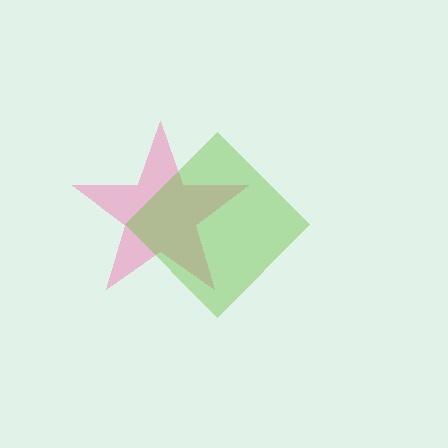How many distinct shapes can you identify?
There are 2 distinct shapes: a pink star, a lime diamond.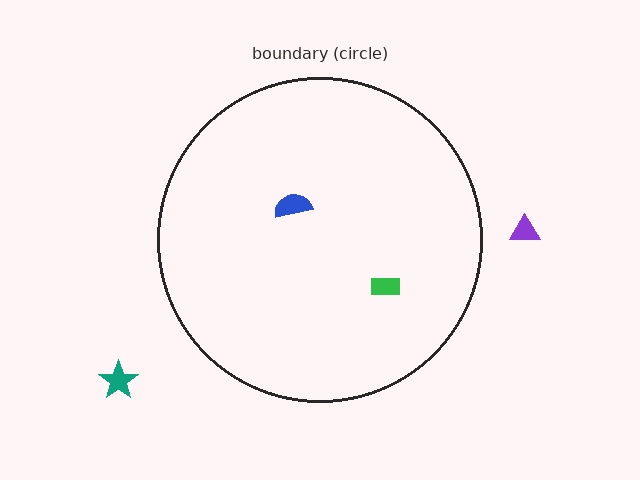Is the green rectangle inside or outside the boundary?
Inside.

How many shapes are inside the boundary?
2 inside, 2 outside.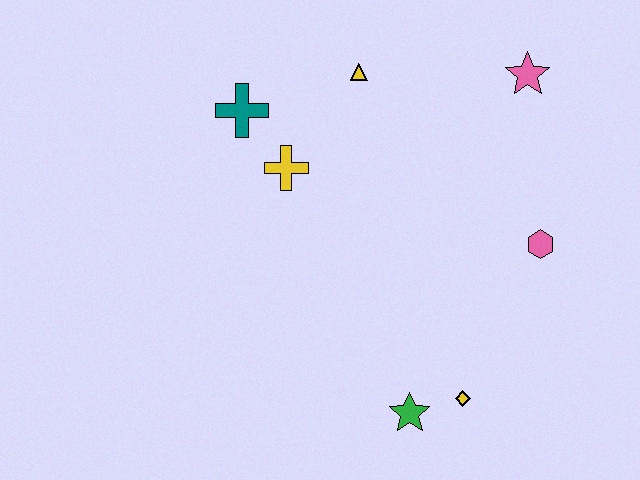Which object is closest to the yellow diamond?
The green star is closest to the yellow diamond.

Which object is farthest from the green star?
The pink star is farthest from the green star.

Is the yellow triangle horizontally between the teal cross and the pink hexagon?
Yes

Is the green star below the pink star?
Yes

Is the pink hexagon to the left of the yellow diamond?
No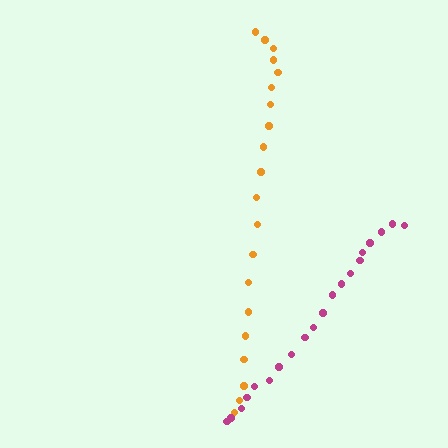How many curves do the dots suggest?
There are 2 distinct paths.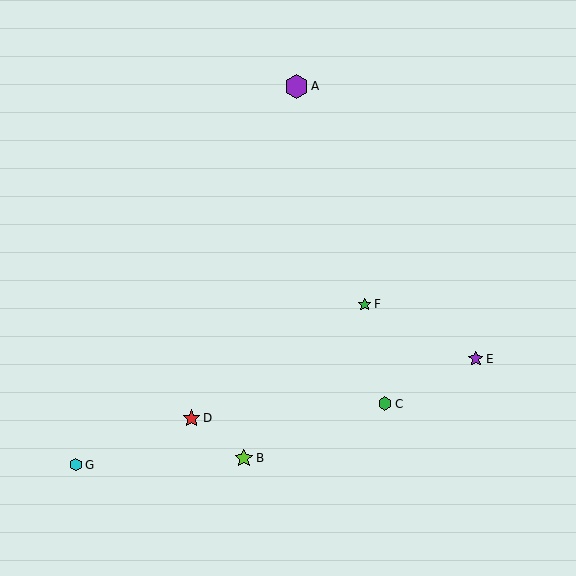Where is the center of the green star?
The center of the green star is at (364, 304).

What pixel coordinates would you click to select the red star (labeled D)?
Click at (192, 418) to select the red star D.